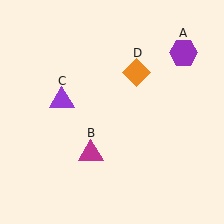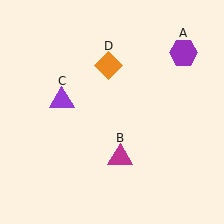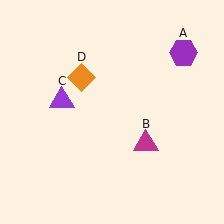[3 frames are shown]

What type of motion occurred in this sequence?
The magenta triangle (object B), orange diamond (object D) rotated counterclockwise around the center of the scene.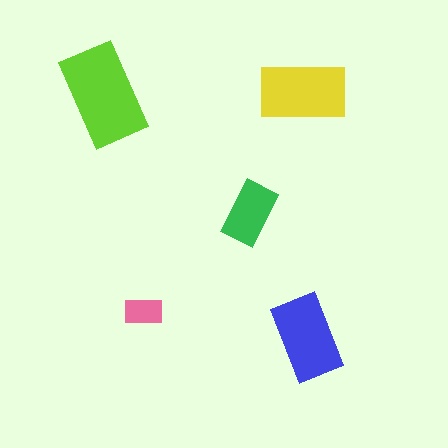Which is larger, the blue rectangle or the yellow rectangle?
The yellow one.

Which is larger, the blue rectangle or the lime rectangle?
The lime one.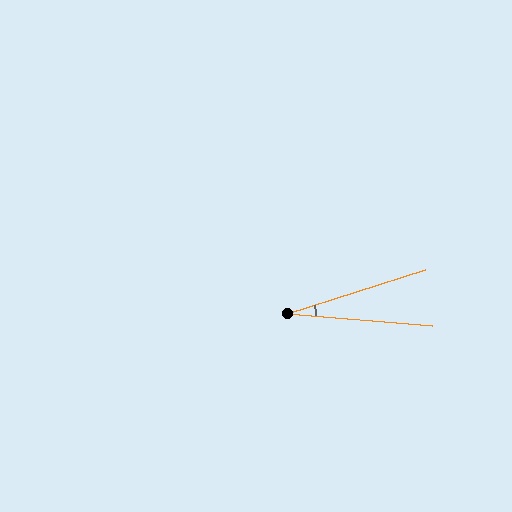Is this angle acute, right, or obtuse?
It is acute.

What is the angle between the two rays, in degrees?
Approximately 22 degrees.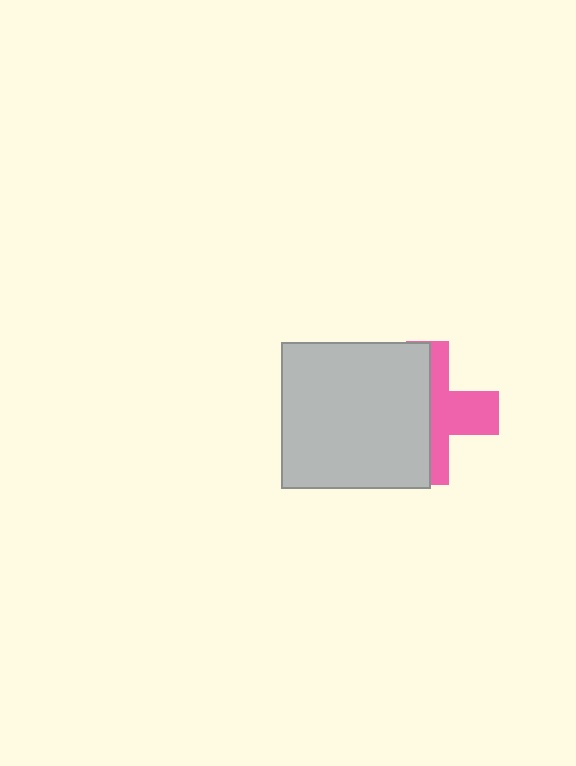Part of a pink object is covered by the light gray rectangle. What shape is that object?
It is a cross.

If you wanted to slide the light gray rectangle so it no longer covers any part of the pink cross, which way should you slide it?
Slide it left — that is the most direct way to separate the two shapes.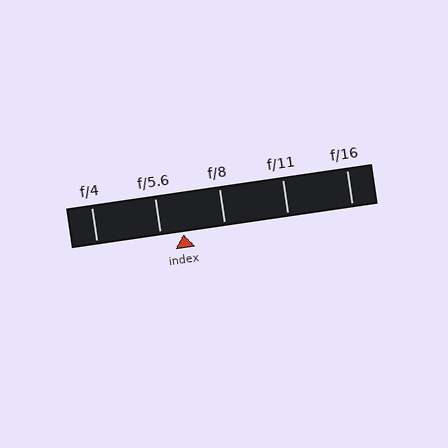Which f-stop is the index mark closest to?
The index mark is closest to f/5.6.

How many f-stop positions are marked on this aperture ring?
There are 5 f-stop positions marked.